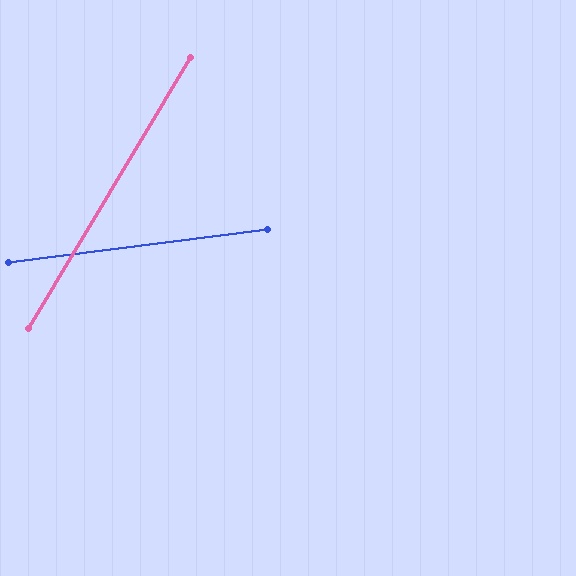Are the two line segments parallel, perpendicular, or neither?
Neither parallel nor perpendicular — they differ by about 52°.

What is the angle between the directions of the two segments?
Approximately 52 degrees.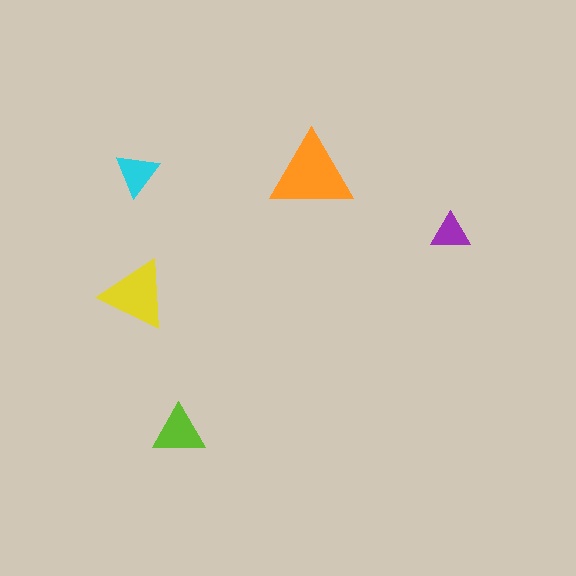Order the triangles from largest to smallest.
the orange one, the yellow one, the lime one, the cyan one, the purple one.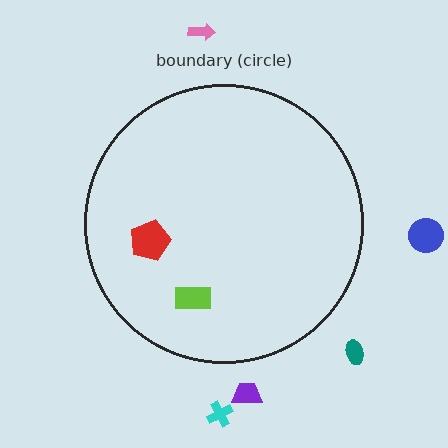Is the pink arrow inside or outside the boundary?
Outside.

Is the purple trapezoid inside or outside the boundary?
Outside.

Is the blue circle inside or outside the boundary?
Outside.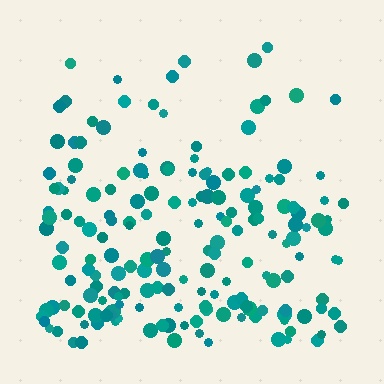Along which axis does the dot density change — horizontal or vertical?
Vertical.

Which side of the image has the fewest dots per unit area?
The top.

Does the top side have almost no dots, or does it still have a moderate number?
Still a moderate number, just noticeably fewer than the bottom.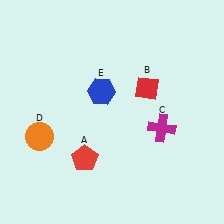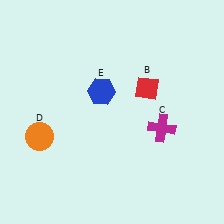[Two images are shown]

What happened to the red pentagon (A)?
The red pentagon (A) was removed in Image 2. It was in the bottom-left area of Image 1.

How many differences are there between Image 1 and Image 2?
There is 1 difference between the two images.